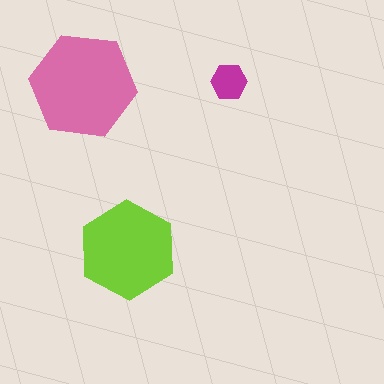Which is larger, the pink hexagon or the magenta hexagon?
The pink one.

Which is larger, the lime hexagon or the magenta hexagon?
The lime one.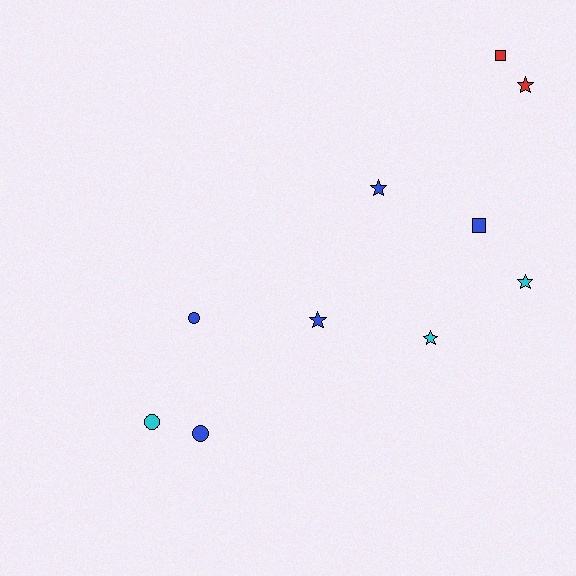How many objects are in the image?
There are 10 objects.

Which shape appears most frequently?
Star, with 5 objects.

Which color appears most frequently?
Blue, with 5 objects.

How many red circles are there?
There are no red circles.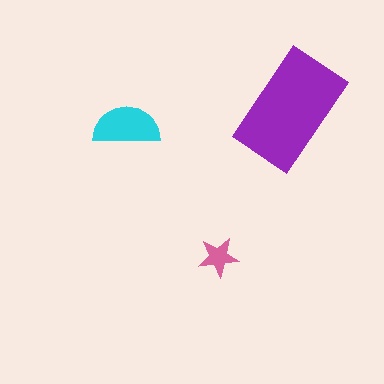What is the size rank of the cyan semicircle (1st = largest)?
2nd.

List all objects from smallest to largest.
The pink star, the cyan semicircle, the purple rectangle.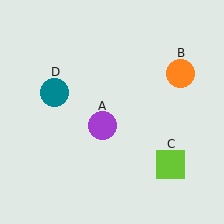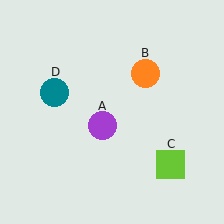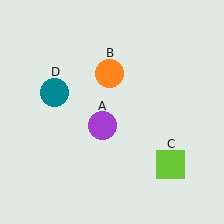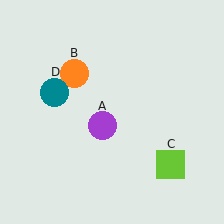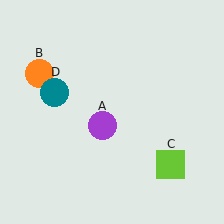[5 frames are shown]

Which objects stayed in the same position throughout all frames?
Purple circle (object A) and lime square (object C) and teal circle (object D) remained stationary.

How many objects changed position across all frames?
1 object changed position: orange circle (object B).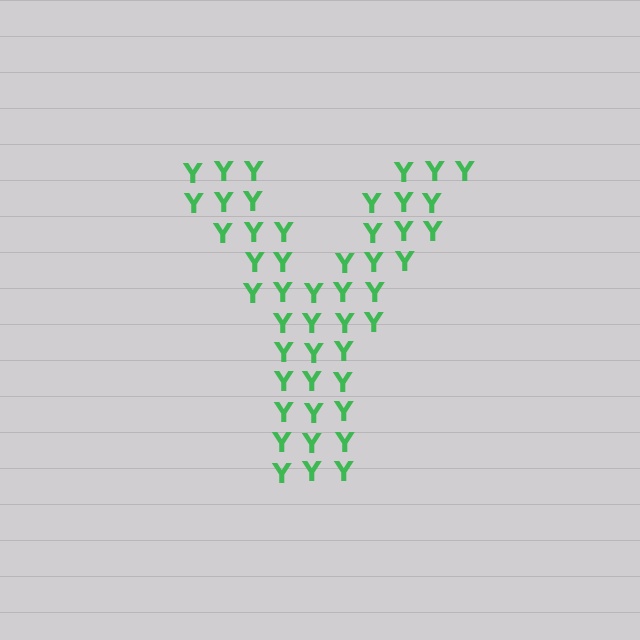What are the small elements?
The small elements are letter Y's.